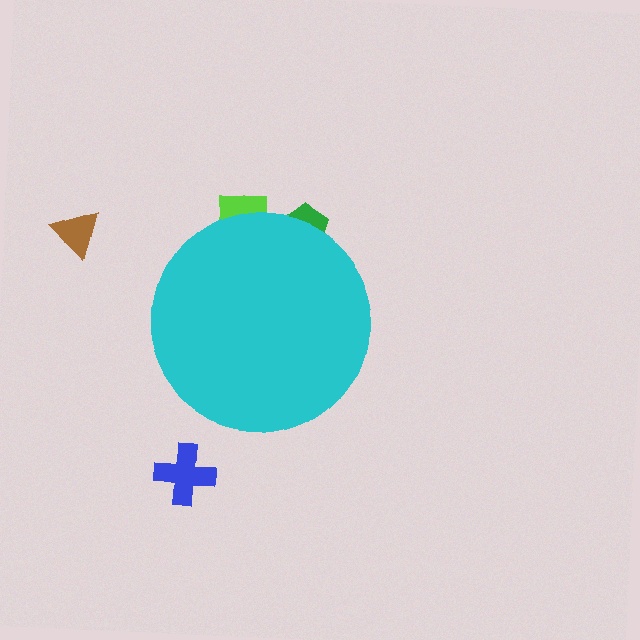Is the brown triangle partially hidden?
No, the brown triangle is fully visible.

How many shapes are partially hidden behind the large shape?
2 shapes are partially hidden.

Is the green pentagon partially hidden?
Yes, the green pentagon is partially hidden behind the cyan circle.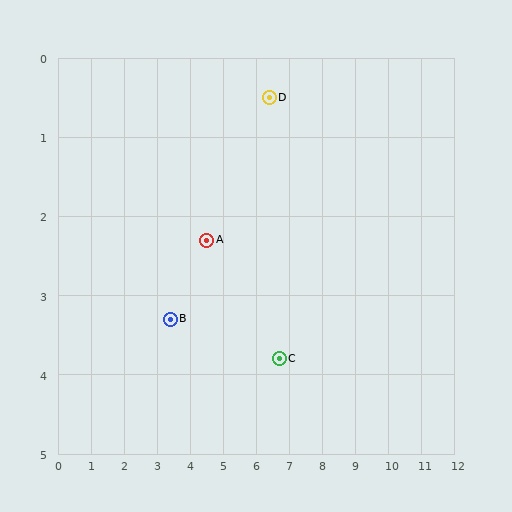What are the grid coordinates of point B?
Point B is at approximately (3.4, 3.3).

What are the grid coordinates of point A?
Point A is at approximately (4.5, 2.3).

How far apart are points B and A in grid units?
Points B and A are about 1.5 grid units apart.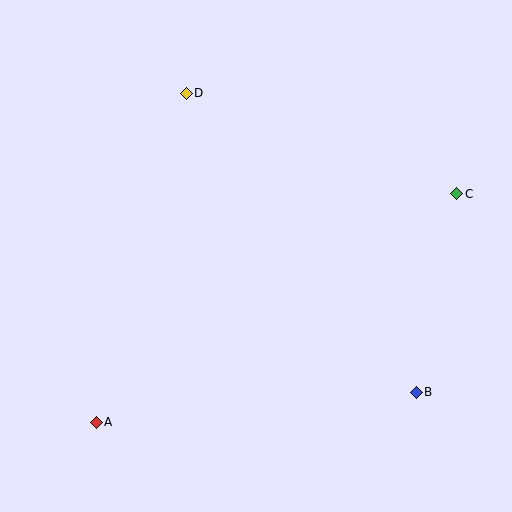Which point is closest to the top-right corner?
Point C is closest to the top-right corner.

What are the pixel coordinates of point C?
Point C is at (457, 194).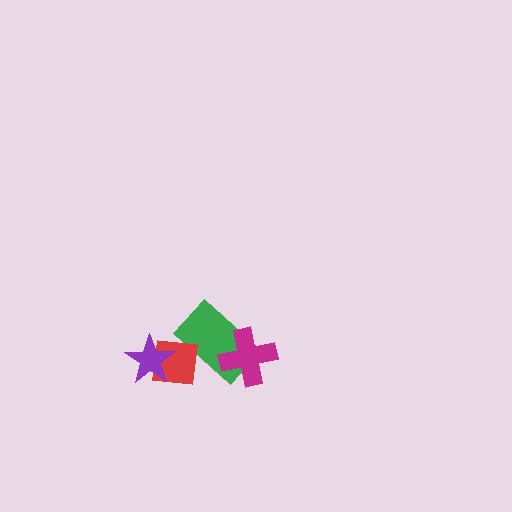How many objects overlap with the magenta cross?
1 object overlaps with the magenta cross.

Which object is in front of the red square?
The purple star is in front of the red square.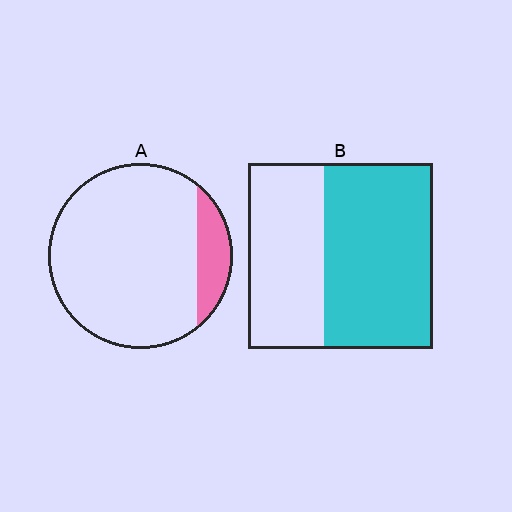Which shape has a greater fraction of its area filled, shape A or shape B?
Shape B.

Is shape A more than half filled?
No.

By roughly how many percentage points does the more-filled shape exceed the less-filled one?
By roughly 45 percentage points (B over A).